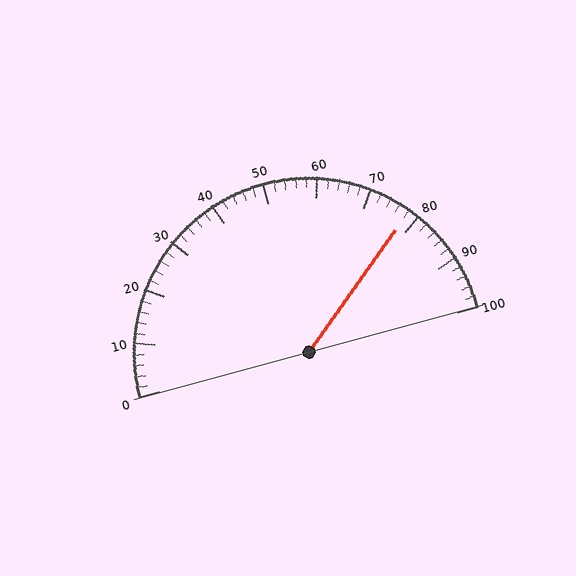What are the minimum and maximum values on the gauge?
The gauge ranges from 0 to 100.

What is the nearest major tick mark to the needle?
The nearest major tick mark is 80.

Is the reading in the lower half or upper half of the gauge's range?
The reading is in the upper half of the range (0 to 100).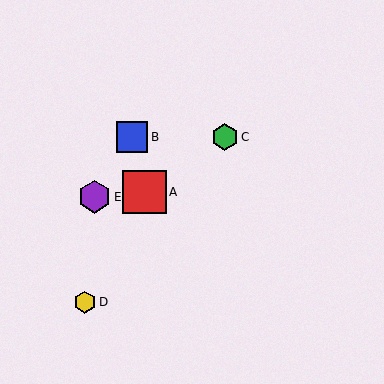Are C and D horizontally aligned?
No, C is at y≈137 and D is at y≈302.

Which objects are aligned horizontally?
Objects B, C are aligned horizontally.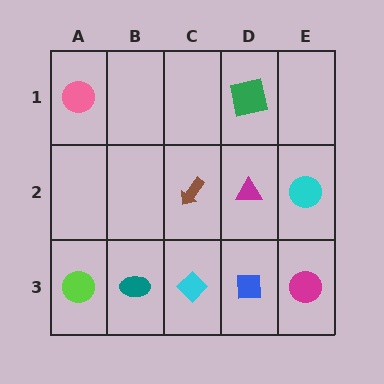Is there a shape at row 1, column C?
No, that cell is empty.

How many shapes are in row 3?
5 shapes.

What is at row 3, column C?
A cyan diamond.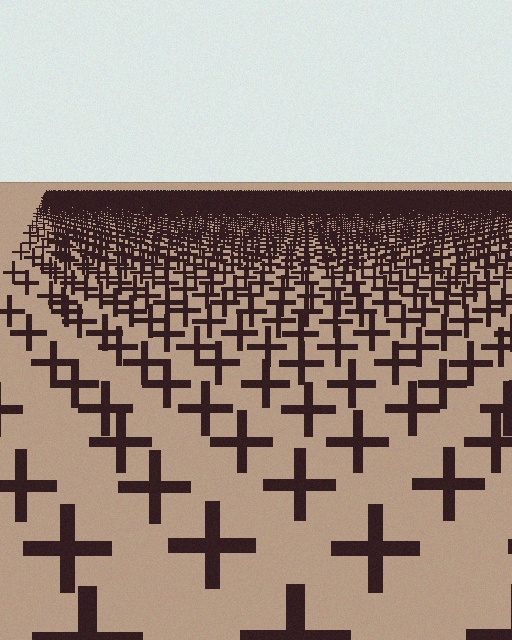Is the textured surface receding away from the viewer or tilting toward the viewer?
The surface is receding away from the viewer. Texture elements get smaller and denser toward the top.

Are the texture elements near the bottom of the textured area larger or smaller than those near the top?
Larger. Near the bottom, elements are closer to the viewer and appear at a bigger on-screen size.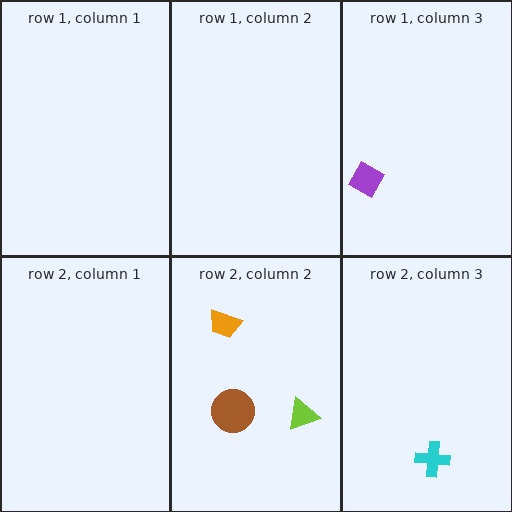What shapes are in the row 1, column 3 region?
The purple diamond.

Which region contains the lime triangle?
The row 2, column 2 region.